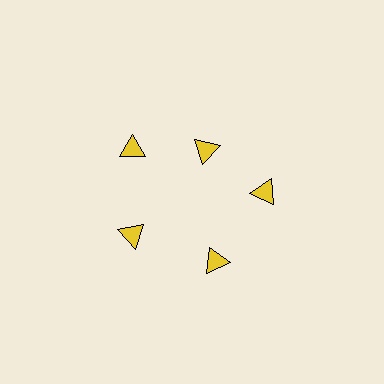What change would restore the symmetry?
The symmetry would be restored by moving it outward, back onto the ring so that all 5 triangles sit at equal angles and equal distance from the center.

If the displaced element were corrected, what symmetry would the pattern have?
It would have 5-fold rotational symmetry — the pattern would map onto itself every 72 degrees.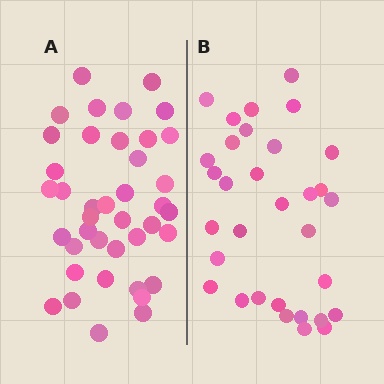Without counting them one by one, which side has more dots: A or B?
Region A (the left region) has more dots.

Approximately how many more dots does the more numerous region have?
Region A has roughly 8 or so more dots than region B.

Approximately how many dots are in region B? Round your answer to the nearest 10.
About 30 dots. (The exact count is 32, which rounds to 30.)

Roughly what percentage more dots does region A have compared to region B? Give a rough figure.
About 25% more.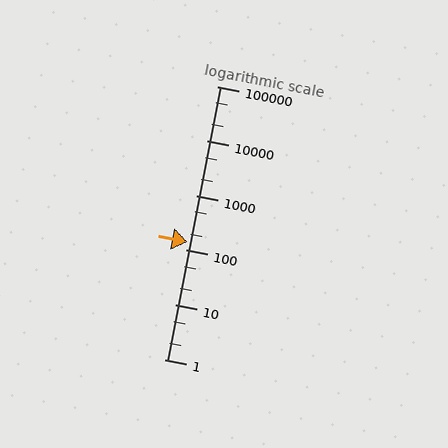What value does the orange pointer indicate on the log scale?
The pointer indicates approximately 140.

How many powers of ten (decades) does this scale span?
The scale spans 5 decades, from 1 to 100000.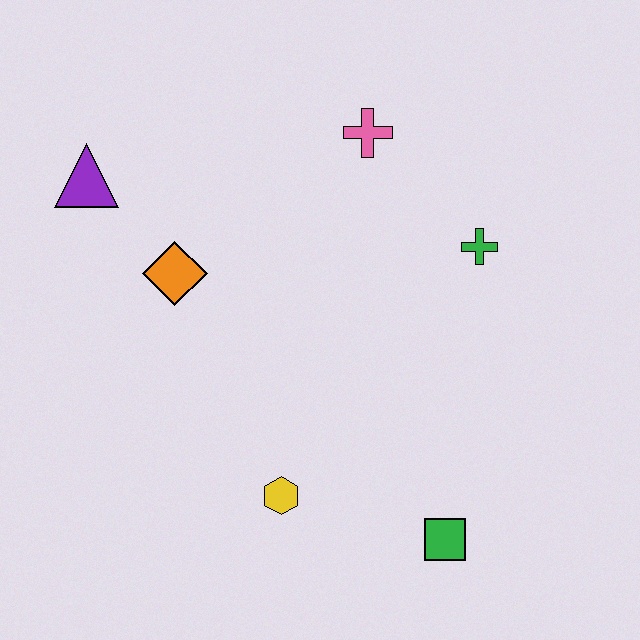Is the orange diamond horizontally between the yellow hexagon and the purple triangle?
Yes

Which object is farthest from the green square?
The purple triangle is farthest from the green square.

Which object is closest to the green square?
The yellow hexagon is closest to the green square.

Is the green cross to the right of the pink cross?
Yes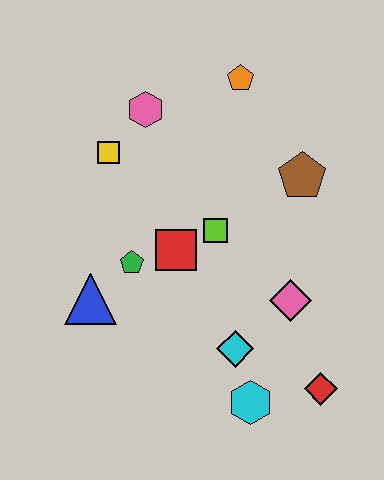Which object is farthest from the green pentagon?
The red diamond is farthest from the green pentagon.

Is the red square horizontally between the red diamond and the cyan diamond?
No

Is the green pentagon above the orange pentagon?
No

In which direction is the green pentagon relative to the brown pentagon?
The green pentagon is to the left of the brown pentagon.